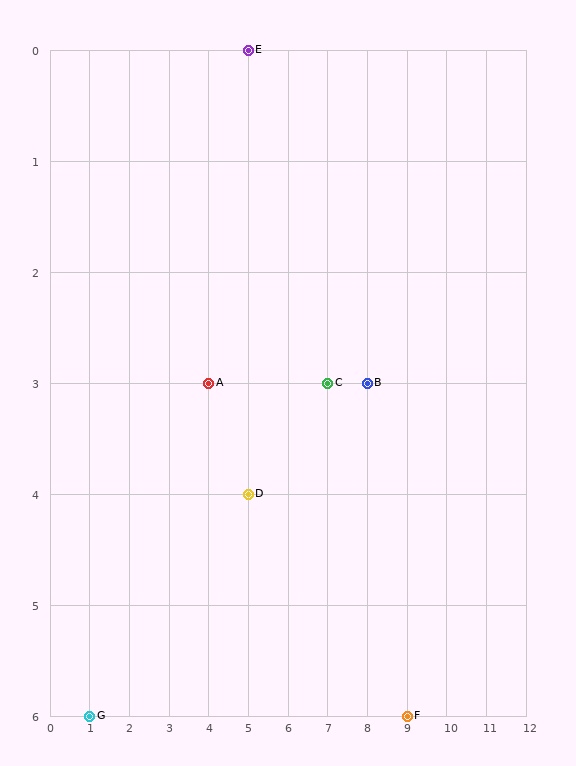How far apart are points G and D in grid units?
Points G and D are 4 columns and 2 rows apart (about 4.5 grid units diagonally).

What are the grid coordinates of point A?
Point A is at grid coordinates (4, 3).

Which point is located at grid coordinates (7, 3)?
Point C is at (7, 3).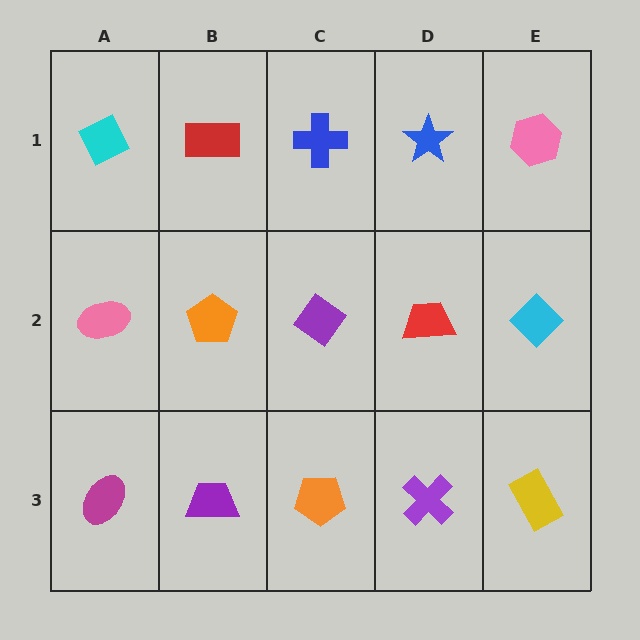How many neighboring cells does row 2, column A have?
3.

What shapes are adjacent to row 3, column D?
A red trapezoid (row 2, column D), an orange pentagon (row 3, column C), a yellow rectangle (row 3, column E).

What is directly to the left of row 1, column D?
A blue cross.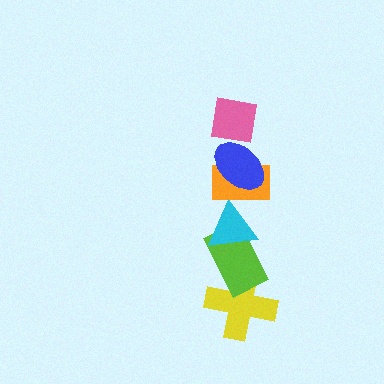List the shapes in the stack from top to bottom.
From top to bottom: the pink square, the blue ellipse, the orange rectangle, the cyan triangle, the lime rectangle, the yellow cross.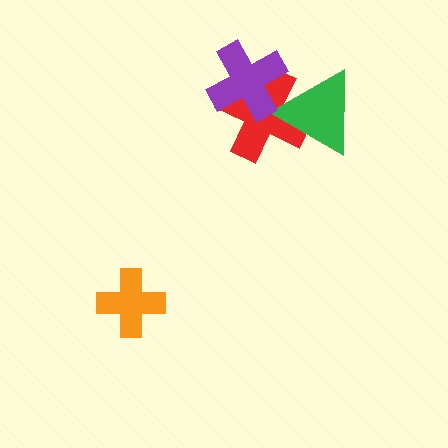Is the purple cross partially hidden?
No, no other shape covers it.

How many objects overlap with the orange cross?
0 objects overlap with the orange cross.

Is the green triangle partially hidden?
Yes, it is partially covered by another shape.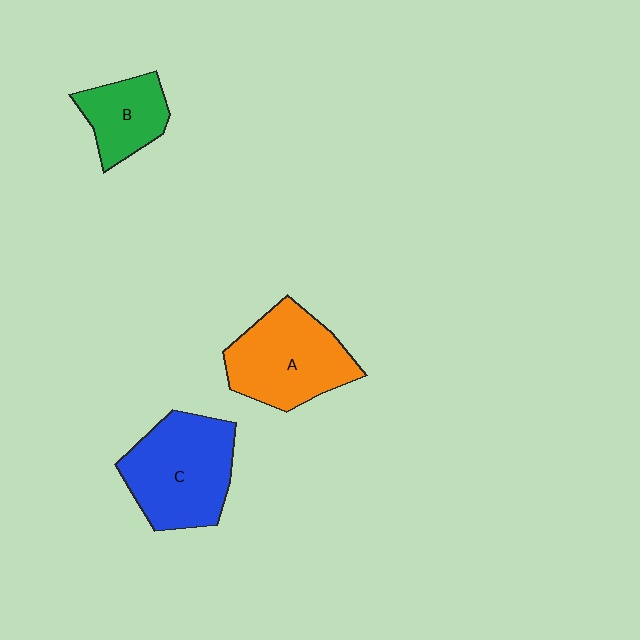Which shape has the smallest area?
Shape B (green).